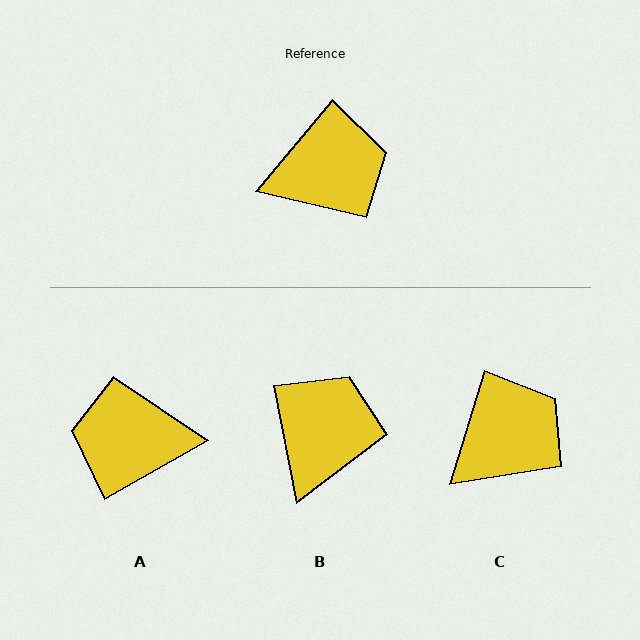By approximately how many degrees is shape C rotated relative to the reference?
Approximately 23 degrees counter-clockwise.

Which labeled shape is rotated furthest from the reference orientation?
A, about 160 degrees away.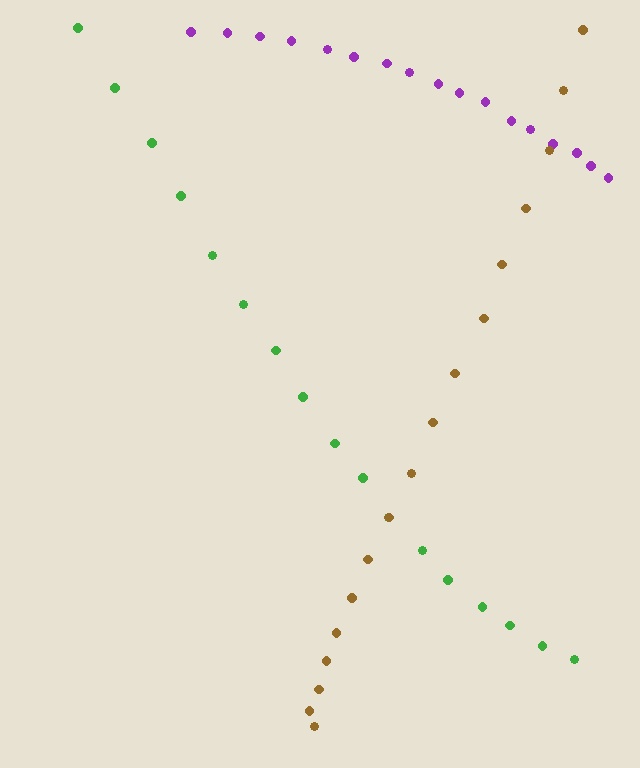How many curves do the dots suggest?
There are 3 distinct paths.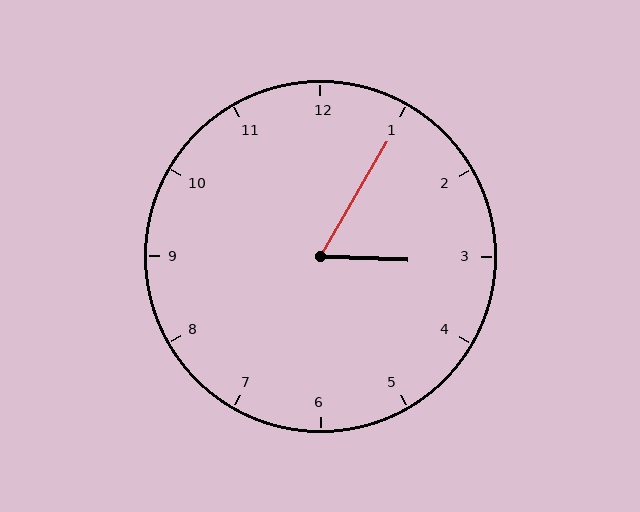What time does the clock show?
3:05.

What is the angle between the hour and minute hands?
Approximately 62 degrees.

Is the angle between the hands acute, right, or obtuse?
It is acute.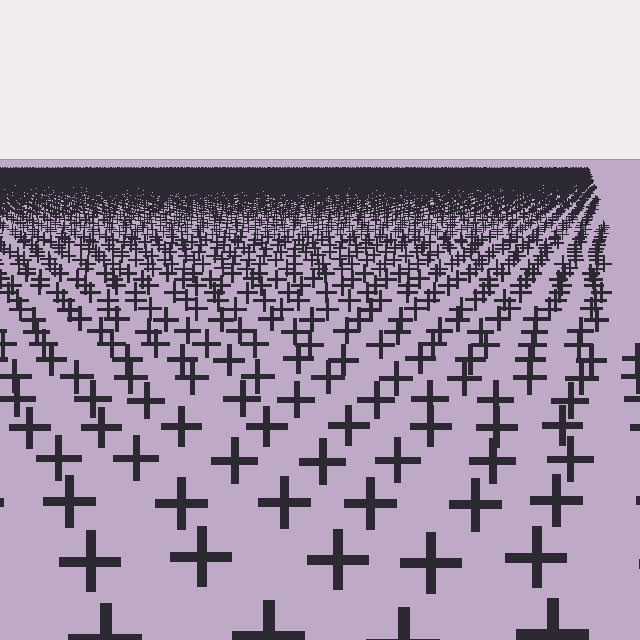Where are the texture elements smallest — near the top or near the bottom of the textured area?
Near the top.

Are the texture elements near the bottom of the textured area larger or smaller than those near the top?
Larger. Near the bottom, elements are closer to the viewer and appear at a bigger on-screen size.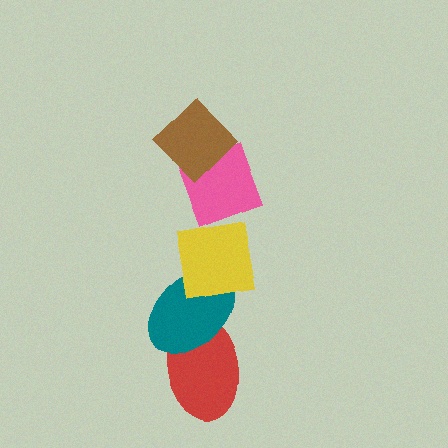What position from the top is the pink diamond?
The pink diamond is 2nd from the top.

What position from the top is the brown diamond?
The brown diamond is 1st from the top.